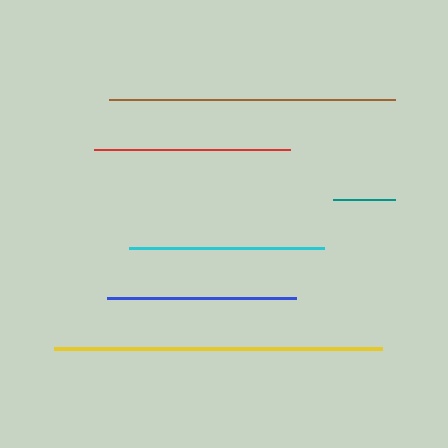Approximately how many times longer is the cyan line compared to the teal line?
The cyan line is approximately 3.1 times the length of the teal line.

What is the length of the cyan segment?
The cyan segment is approximately 195 pixels long.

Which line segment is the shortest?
The teal line is the shortest at approximately 62 pixels.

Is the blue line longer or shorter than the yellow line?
The yellow line is longer than the blue line.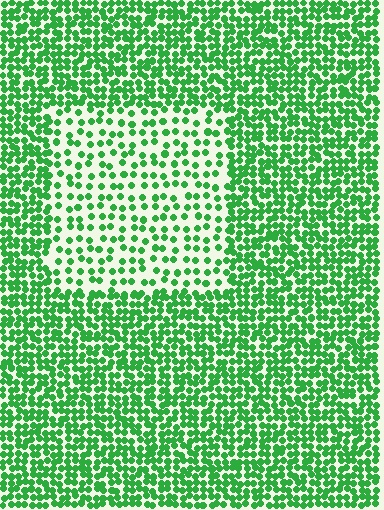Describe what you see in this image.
The image contains small green elements arranged at two different densities. A rectangle-shaped region is visible where the elements are less densely packed than the surrounding area.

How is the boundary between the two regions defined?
The boundary is defined by a change in element density (approximately 2.2x ratio). All elements are the same color, size, and shape.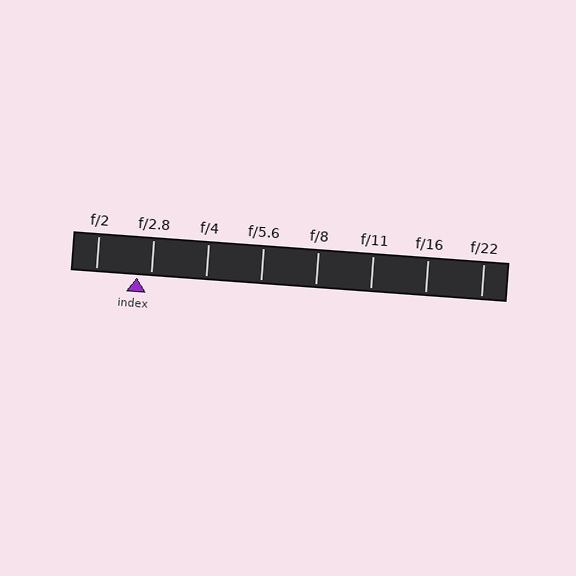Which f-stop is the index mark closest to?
The index mark is closest to f/2.8.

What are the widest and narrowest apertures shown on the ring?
The widest aperture shown is f/2 and the narrowest is f/22.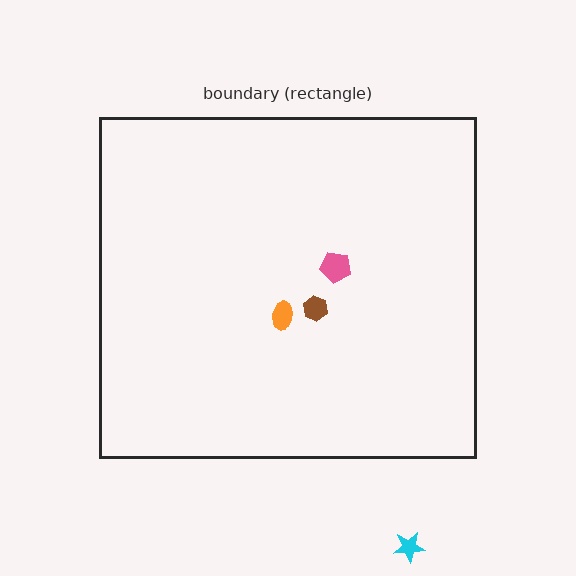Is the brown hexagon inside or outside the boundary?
Inside.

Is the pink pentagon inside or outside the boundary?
Inside.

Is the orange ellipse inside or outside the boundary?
Inside.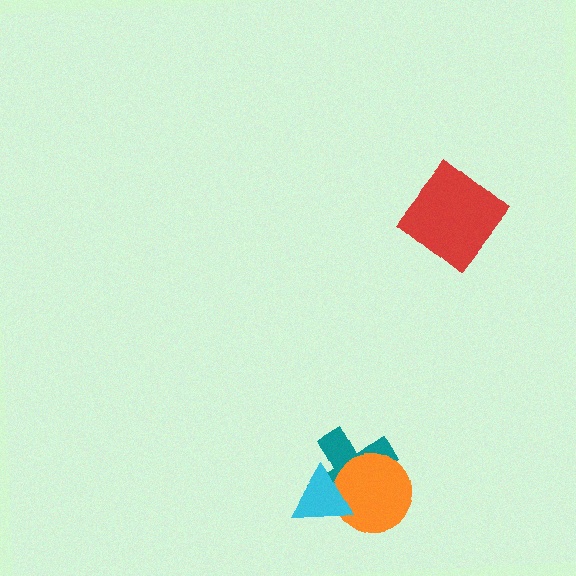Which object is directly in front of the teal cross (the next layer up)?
The orange circle is directly in front of the teal cross.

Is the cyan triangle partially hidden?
No, no other shape covers it.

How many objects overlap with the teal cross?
2 objects overlap with the teal cross.